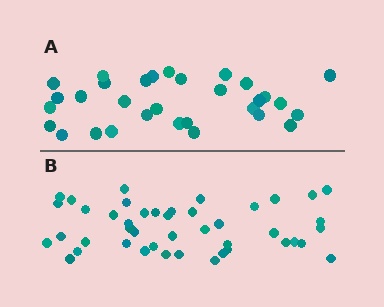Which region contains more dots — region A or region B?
Region B (the bottom region) has more dots.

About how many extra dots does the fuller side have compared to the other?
Region B has approximately 15 more dots than region A.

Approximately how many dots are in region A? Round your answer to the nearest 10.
About 30 dots. (The exact count is 31, which rounds to 30.)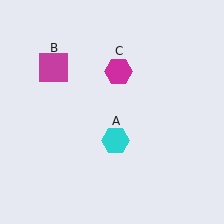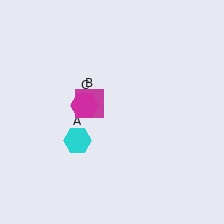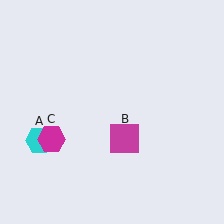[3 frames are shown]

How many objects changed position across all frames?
3 objects changed position: cyan hexagon (object A), magenta square (object B), magenta hexagon (object C).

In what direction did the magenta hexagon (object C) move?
The magenta hexagon (object C) moved down and to the left.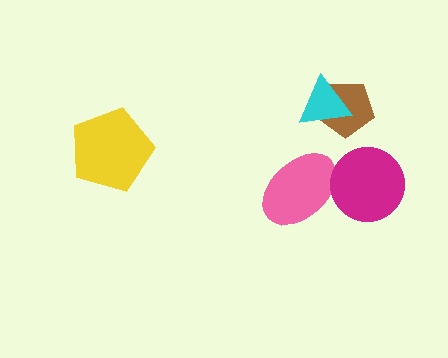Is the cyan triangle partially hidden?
No, no other shape covers it.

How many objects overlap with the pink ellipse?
1 object overlaps with the pink ellipse.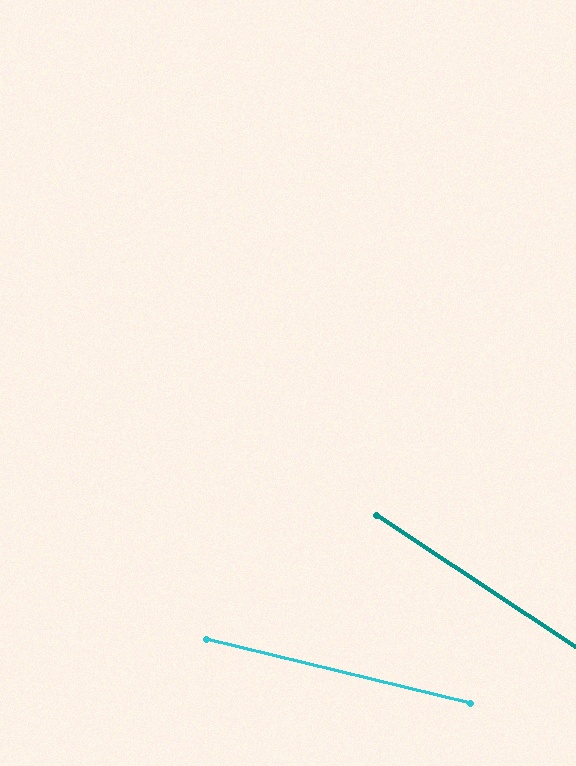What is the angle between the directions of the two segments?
Approximately 20 degrees.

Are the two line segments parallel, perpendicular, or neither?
Neither parallel nor perpendicular — they differ by about 20°.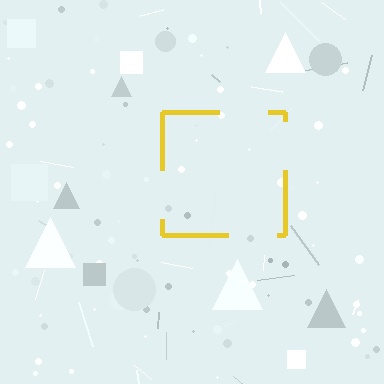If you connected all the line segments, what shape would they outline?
They would outline a square.